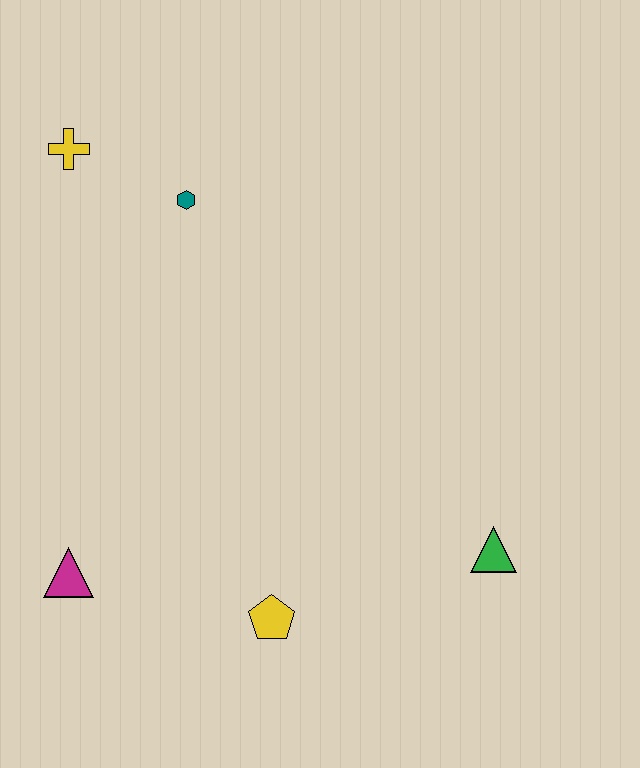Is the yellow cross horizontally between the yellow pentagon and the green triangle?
No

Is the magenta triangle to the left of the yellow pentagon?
Yes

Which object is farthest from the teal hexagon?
The green triangle is farthest from the teal hexagon.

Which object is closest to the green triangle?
The yellow pentagon is closest to the green triangle.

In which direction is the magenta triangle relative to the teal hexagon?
The magenta triangle is below the teal hexagon.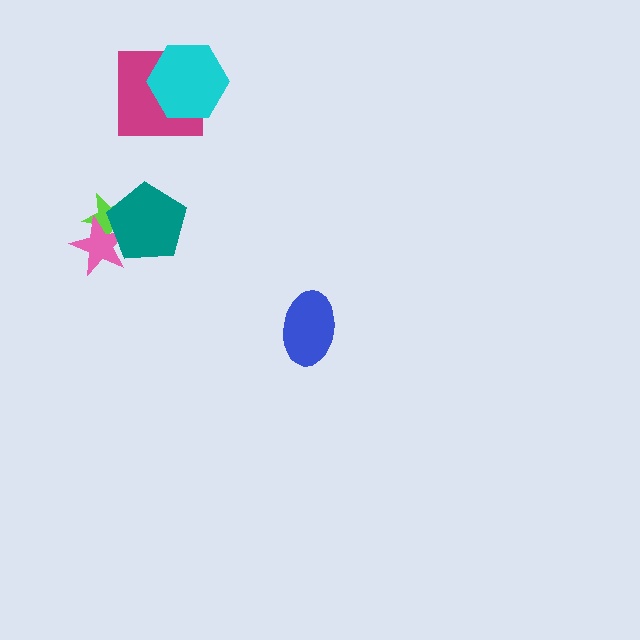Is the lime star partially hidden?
Yes, it is partially covered by another shape.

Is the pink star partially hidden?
Yes, it is partially covered by another shape.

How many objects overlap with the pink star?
2 objects overlap with the pink star.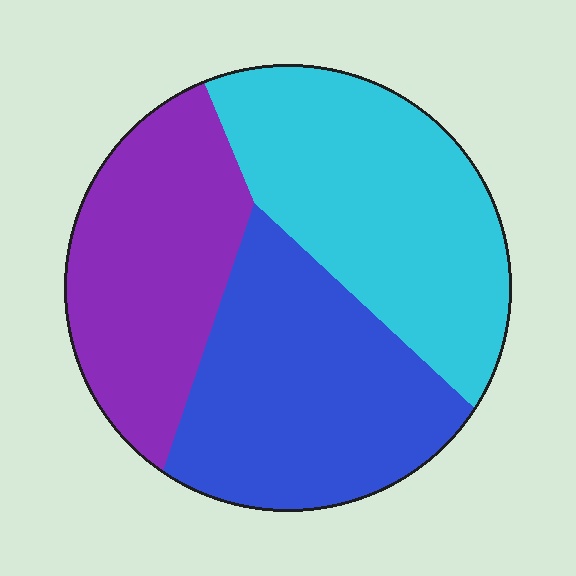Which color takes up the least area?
Purple, at roughly 30%.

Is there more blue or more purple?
Blue.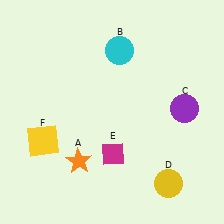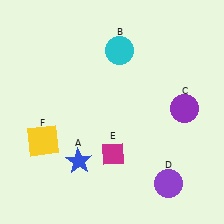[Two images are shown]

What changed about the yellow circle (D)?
In Image 1, D is yellow. In Image 2, it changed to purple.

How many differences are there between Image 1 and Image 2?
There are 2 differences between the two images.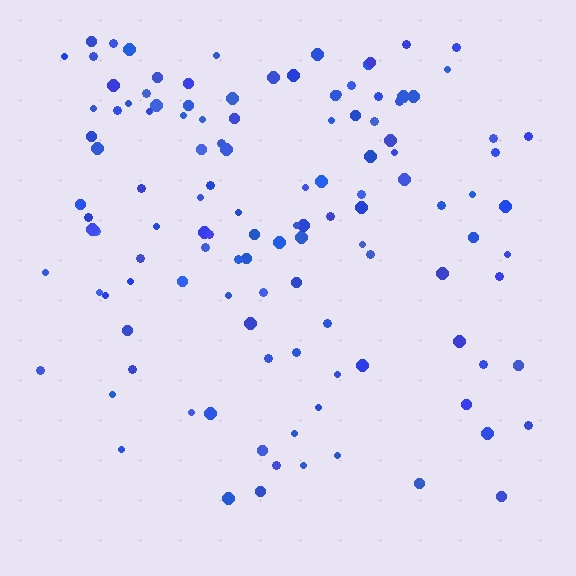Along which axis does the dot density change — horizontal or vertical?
Vertical.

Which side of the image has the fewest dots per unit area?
The bottom.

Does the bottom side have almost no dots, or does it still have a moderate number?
Still a moderate number, just noticeably fewer than the top.